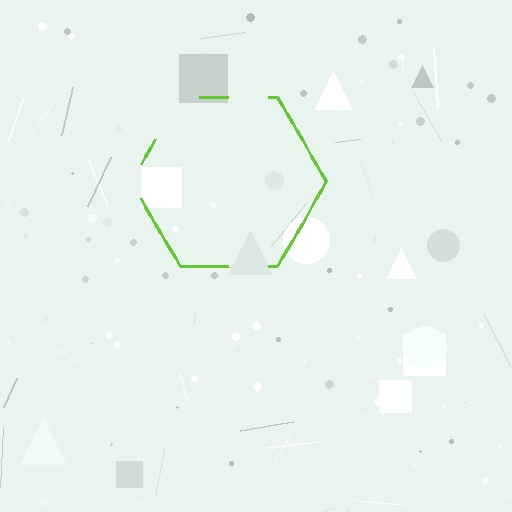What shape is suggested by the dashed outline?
The dashed outline suggests a hexagon.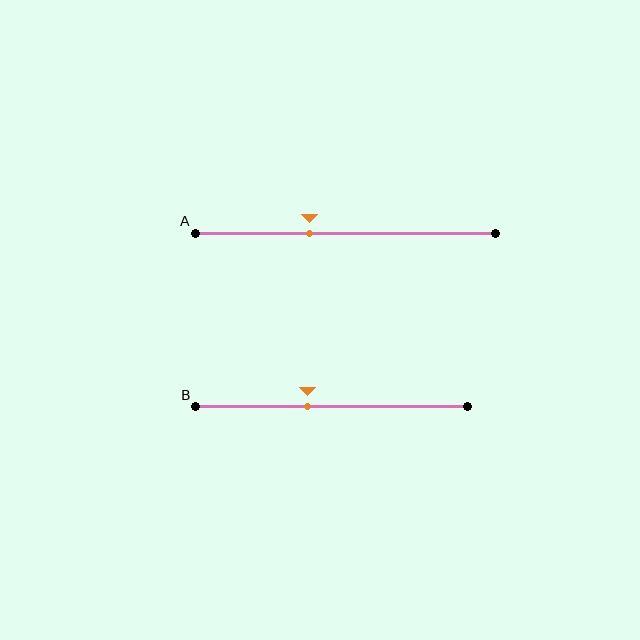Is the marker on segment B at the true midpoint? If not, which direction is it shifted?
No, the marker on segment B is shifted to the left by about 9% of the segment length.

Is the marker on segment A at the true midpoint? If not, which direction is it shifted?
No, the marker on segment A is shifted to the left by about 12% of the segment length.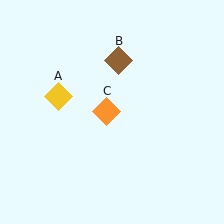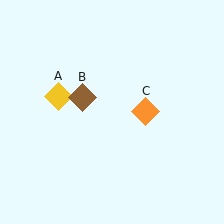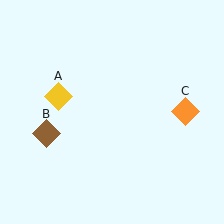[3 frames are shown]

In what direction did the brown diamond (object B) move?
The brown diamond (object B) moved down and to the left.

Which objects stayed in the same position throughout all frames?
Yellow diamond (object A) remained stationary.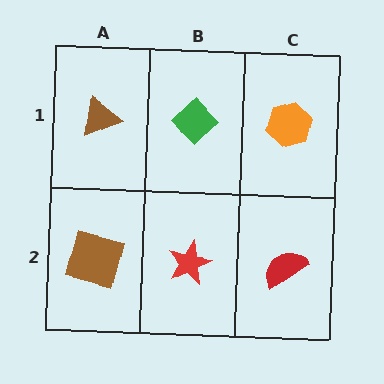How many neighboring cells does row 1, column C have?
2.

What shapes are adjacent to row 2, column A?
A brown triangle (row 1, column A), a red star (row 2, column B).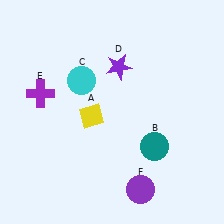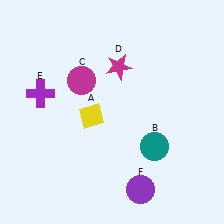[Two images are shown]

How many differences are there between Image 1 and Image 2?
There are 2 differences between the two images.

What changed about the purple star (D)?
In Image 1, D is purple. In Image 2, it changed to magenta.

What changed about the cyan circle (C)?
In Image 1, C is cyan. In Image 2, it changed to magenta.